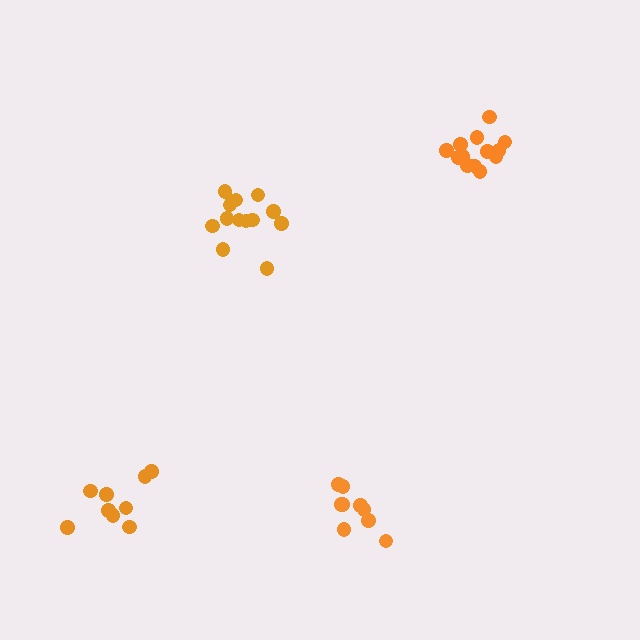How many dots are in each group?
Group 1: 14 dots, Group 2: 9 dots, Group 3: 9 dots, Group 4: 13 dots (45 total).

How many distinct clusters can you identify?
There are 4 distinct clusters.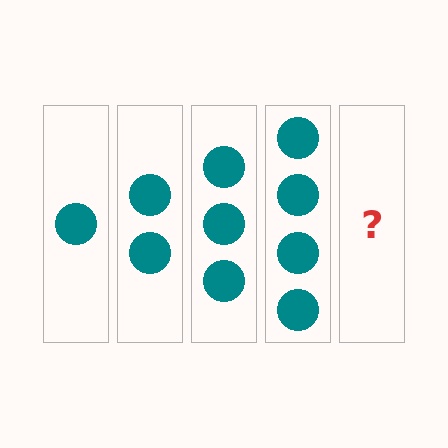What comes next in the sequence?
The next element should be 5 circles.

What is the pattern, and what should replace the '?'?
The pattern is that each step adds one more circle. The '?' should be 5 circles.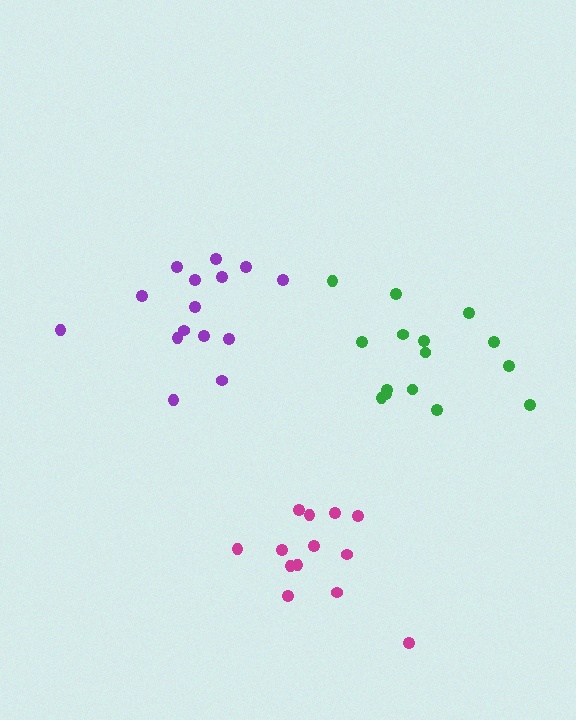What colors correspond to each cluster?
The clusters are colored: magenta, purple, green.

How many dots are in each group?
Group 1: 13 dots, Group 2: 15 dots, Group 3: 15 dots (43 total).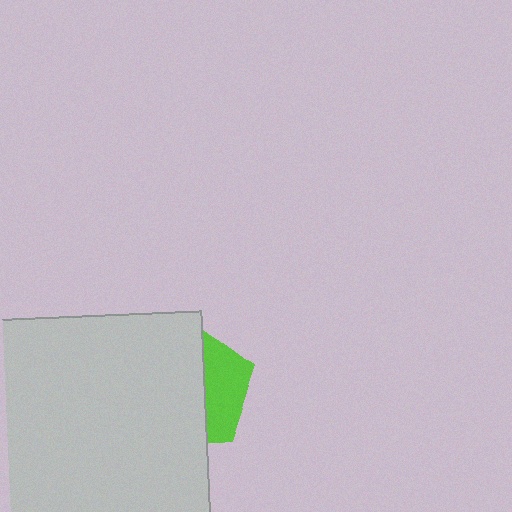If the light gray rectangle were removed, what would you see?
You would see the complete lime pentagon.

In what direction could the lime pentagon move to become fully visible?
The lime pentagon could move right. That would shift it out from behind the light gray rectangle entirely.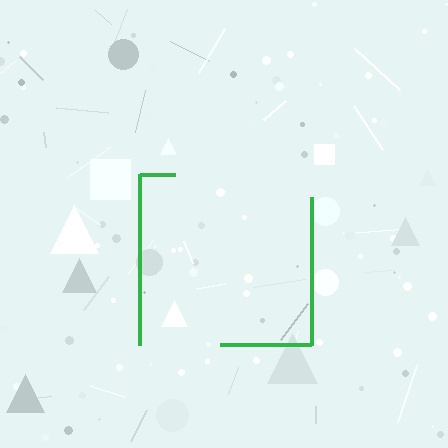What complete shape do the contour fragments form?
The contour fragments form a square.